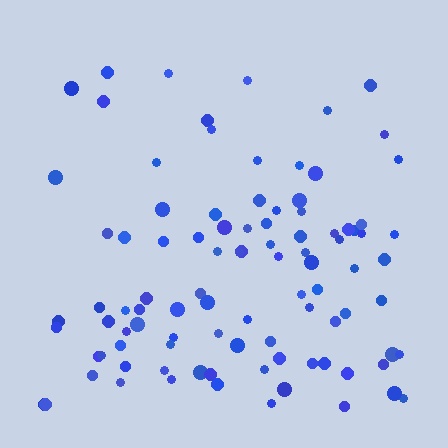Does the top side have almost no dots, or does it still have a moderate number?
Still a moderate number, just noticeably fewer than the bottom.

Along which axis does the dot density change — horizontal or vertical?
Vertical.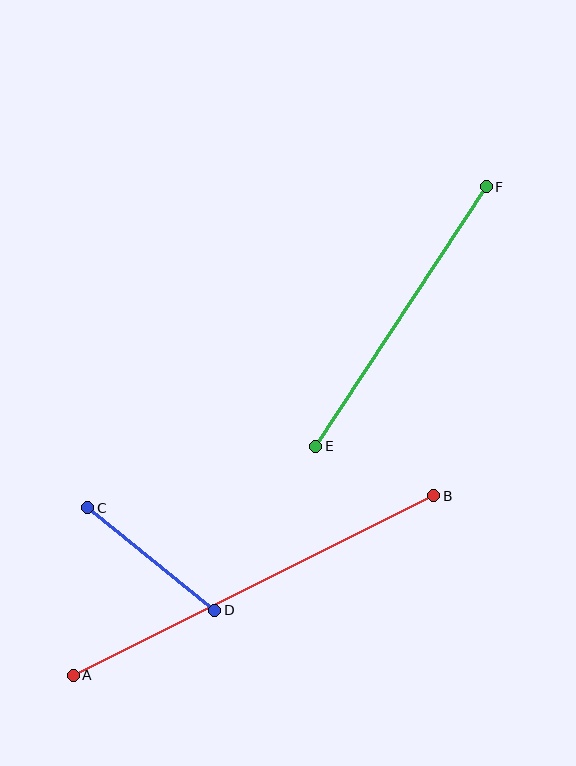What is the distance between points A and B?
The distance is approximately 403 pixels.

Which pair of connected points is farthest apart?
Points A and B are farthest apart.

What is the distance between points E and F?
The distance is approximately 310 pixels.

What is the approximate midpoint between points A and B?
The midpoint is at approximately (253, 586) pixels.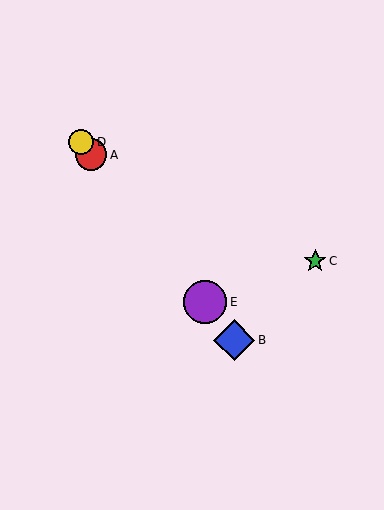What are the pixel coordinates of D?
Object D is at (81, 142).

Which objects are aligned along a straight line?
Objects A, B, D, E are aligned along a straight line.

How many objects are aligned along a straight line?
4 objects (A, B, D, E) are aligned along a straight line.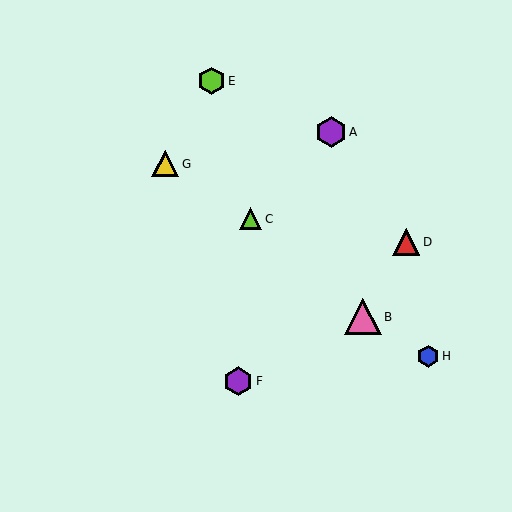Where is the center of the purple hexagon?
The center of the purple hexagon is at (331, 132).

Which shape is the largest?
The pink triangle (labeled B) is the largest.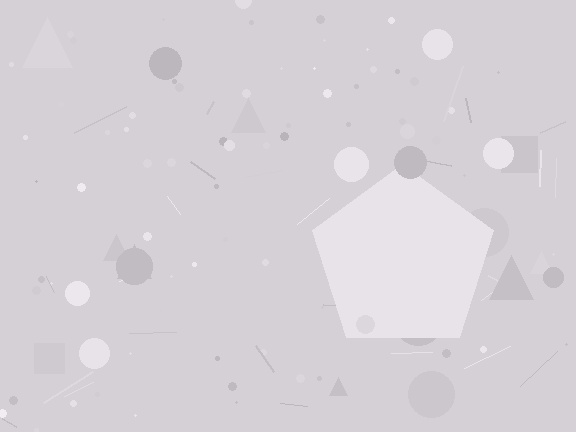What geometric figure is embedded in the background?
A pentagon is embedded in the background.